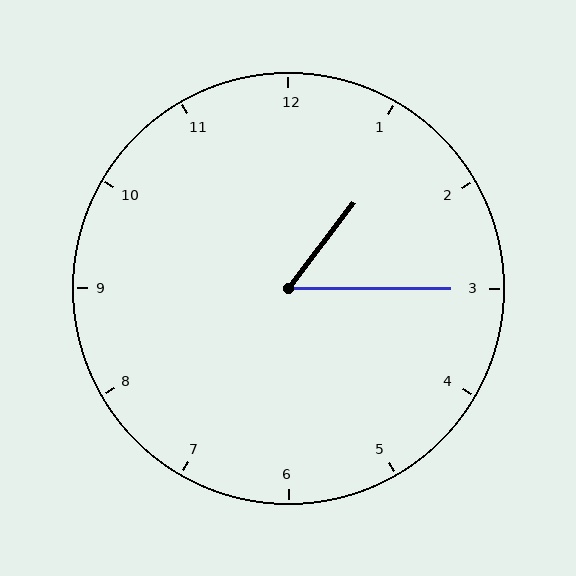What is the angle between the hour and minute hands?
Approximately 52 degrees.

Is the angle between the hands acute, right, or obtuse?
It is acute.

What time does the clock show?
1:15.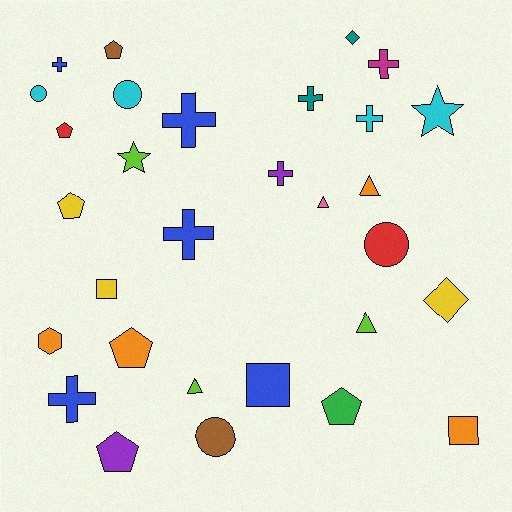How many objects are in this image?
There are 30 objects.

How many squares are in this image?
There are 3 squares.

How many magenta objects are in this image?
There is 1 magenta object.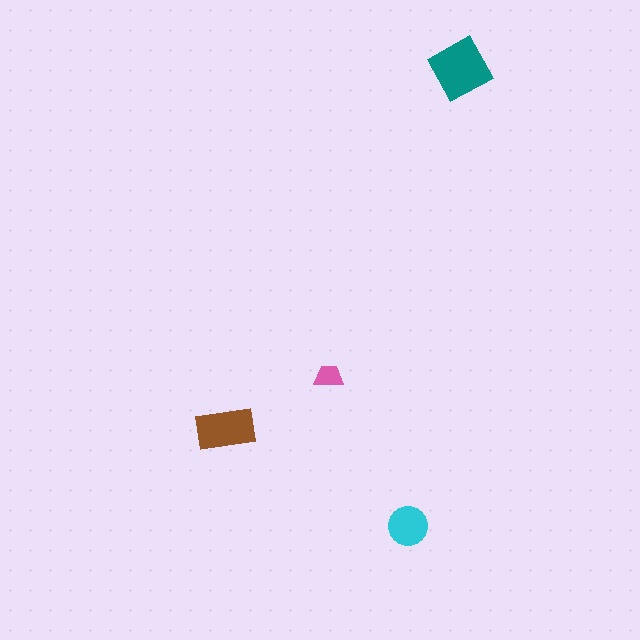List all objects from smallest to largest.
The pink trapezoid, the cyan circle, the brown rectangle, the teal diamond.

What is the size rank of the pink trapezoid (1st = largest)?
4th.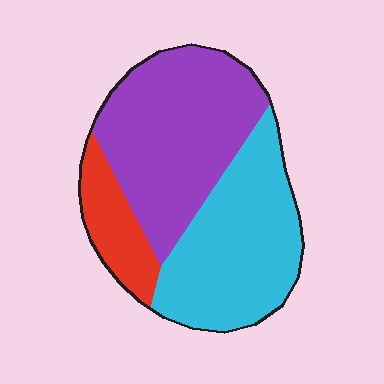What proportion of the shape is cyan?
Cyan covers about 40% of the shape.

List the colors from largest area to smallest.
From largest to smallest: purple, cyan, red.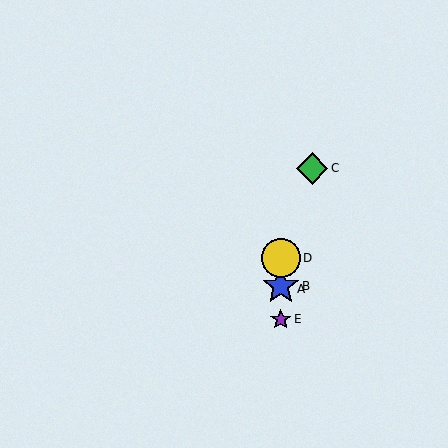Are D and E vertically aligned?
Yes, both are at x≈281.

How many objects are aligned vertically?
4 objects (A, B, D, E) are aligned vertically.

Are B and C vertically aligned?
No, B is at x≈281 and C is at x≈312.